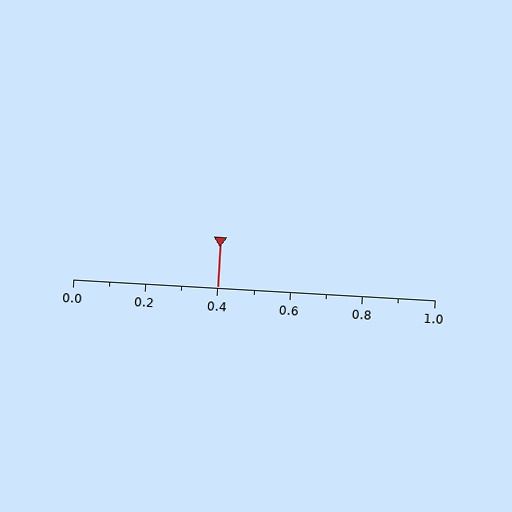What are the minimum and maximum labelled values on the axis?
The axis runs from 0.0 to 1.0.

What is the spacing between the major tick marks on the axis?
The major ticks are spaced 0.2 apart.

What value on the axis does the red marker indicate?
The marker indicates approximately 0.4.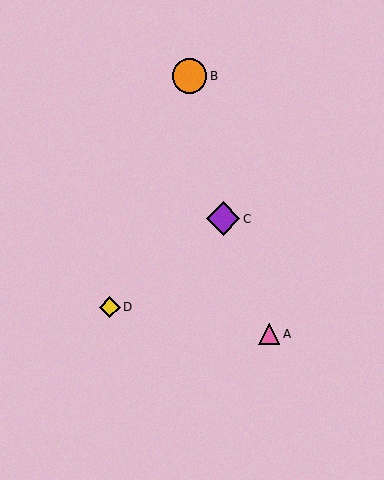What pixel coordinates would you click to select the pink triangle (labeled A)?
Click at (269, 334) to select the pink triangle A.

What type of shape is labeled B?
Shape B is an orange circle.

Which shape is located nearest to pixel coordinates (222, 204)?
The purple diamond (labeled C) at (223, 219) is nearest to that location.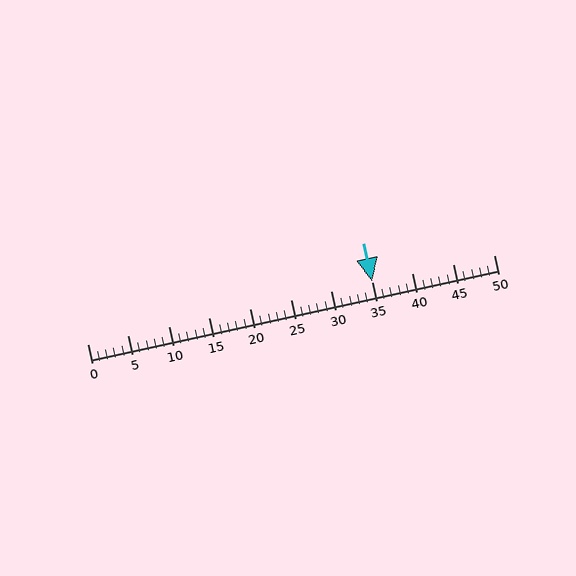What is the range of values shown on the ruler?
The ruler shows values from 0 to 50.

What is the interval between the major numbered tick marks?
The major tick marks are spaced 5 units apart.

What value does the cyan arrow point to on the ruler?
The cyan arrow points to approximately 35.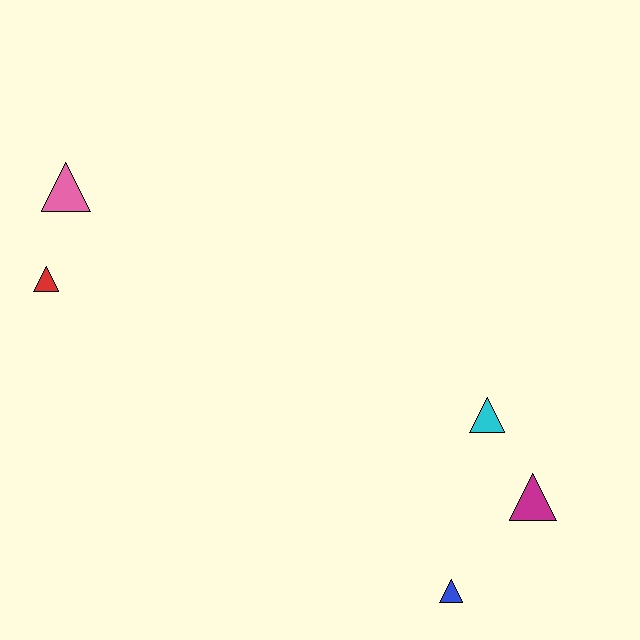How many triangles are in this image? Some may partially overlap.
There are 5 triangles.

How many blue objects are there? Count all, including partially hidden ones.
There is 1 blue object.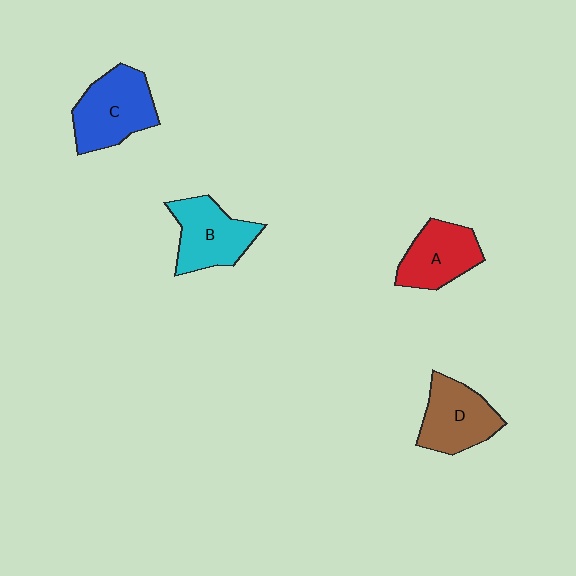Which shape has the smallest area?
Shape A (red).